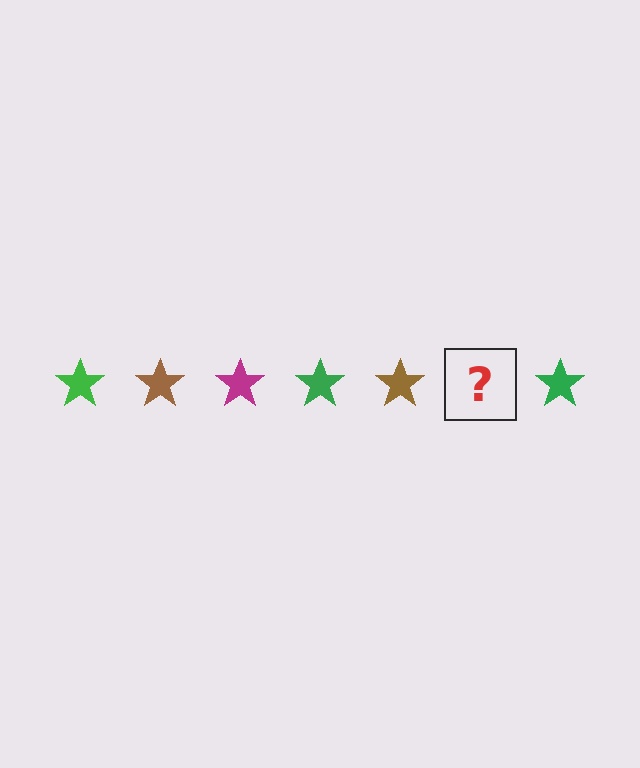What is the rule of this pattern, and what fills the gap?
The rule is that the pattern cycles through green, brown, magenta stars. The gap should be filled with a magenta star.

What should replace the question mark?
The question mark should be replaced with a magenta star.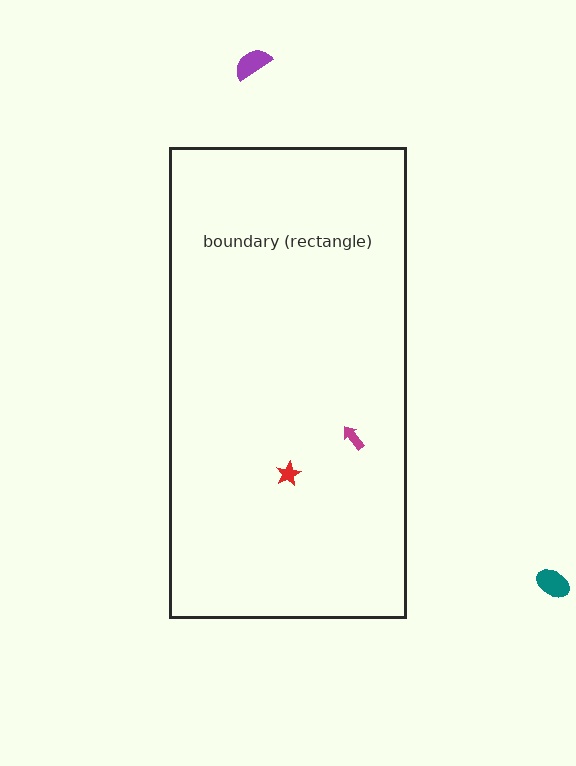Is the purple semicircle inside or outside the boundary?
Outside.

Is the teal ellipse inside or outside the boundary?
Outside.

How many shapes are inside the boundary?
2 inside, 2 outside.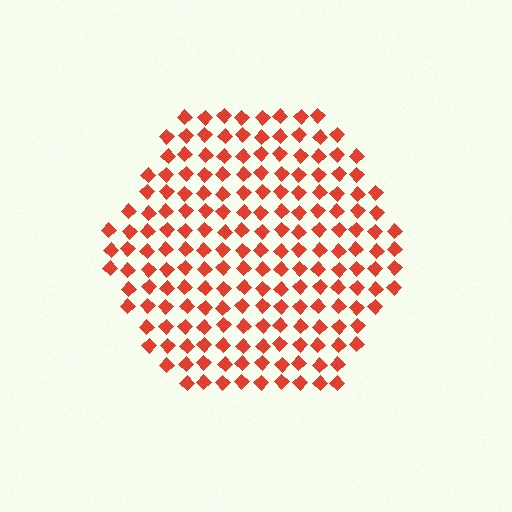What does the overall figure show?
The overall figure shows a hexagon.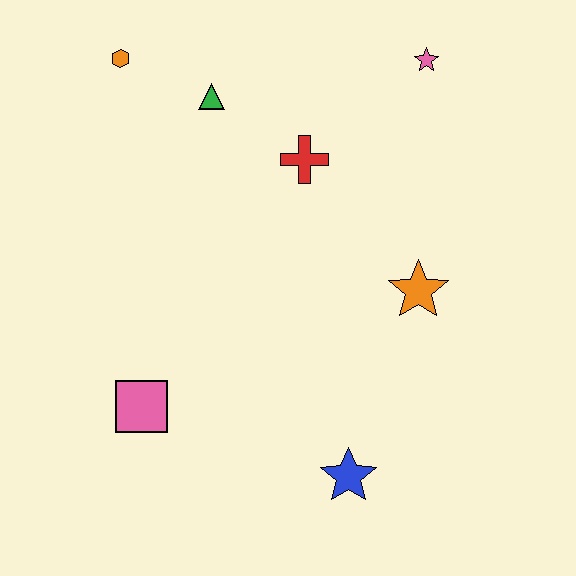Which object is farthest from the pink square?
The pink star is farthest from the pink square.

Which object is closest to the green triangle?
The orange hexagon is closest to the green triangle.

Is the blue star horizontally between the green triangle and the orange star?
Yes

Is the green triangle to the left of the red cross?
Yes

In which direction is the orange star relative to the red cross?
The orange star is below the red cross.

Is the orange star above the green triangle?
No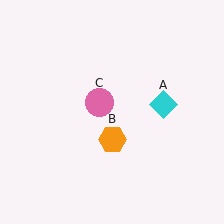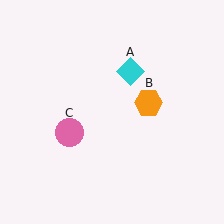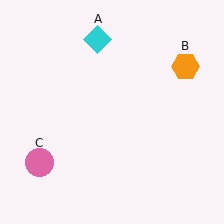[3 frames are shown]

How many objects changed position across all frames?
3 objects changed position: cyan diamond (object A), orange hexagon (object B), pink circle (object C).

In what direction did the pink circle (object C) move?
The pink circle (object C) moved down and to the left.